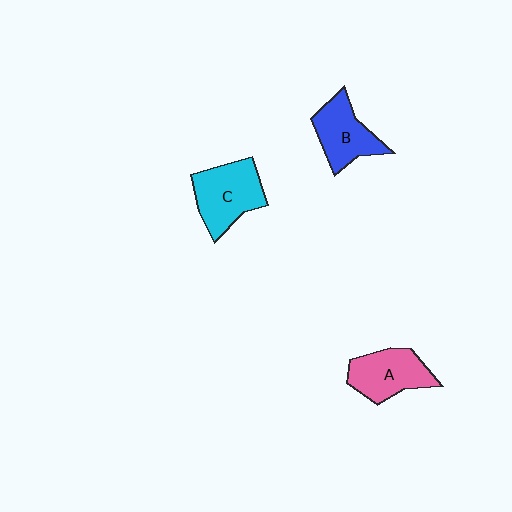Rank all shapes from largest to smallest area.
From largest to smallest: C (cyan), A (pink), B (blue).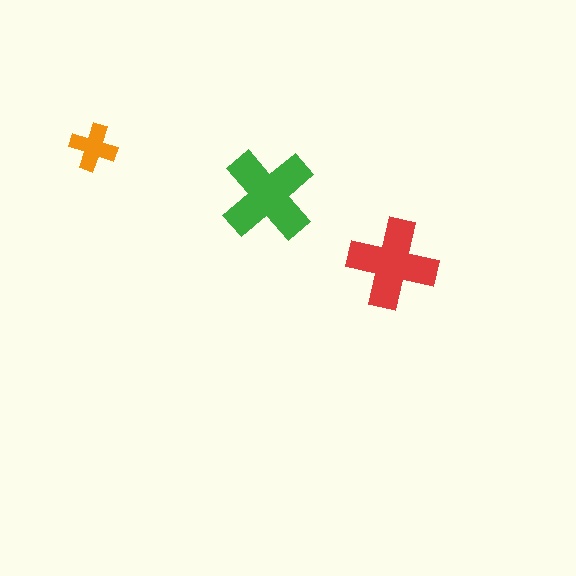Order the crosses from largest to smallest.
the green one, the red one, the orange one.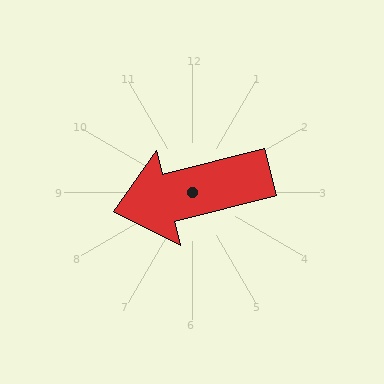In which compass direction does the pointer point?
West.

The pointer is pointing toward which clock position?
Roughly 9 o'clock.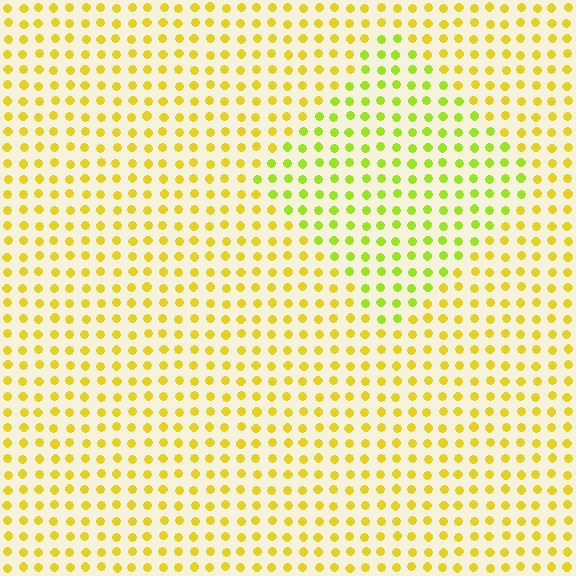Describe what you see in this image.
The image is filled with small yellow elements in a uniform arrangement. A diamond-shaped region is visible where the elements are tinted to a slightly different hue, forming a subtle color boundary.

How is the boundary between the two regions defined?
The boundary is defined purely by a slight shift in hue (about 29 degrees). Spacing, size, and orientation are identical on both sides.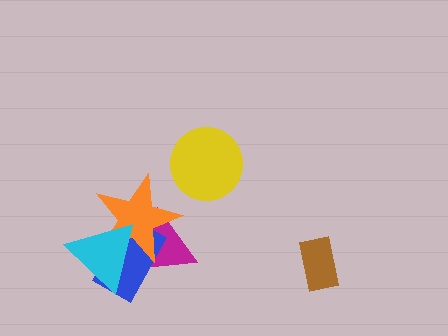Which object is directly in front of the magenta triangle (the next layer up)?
The blue rectangle is directly in front of the magenta triangle.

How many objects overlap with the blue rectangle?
3 objects overlap with the blue rectangle.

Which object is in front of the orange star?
The cyan triangle is in front of the orange star.